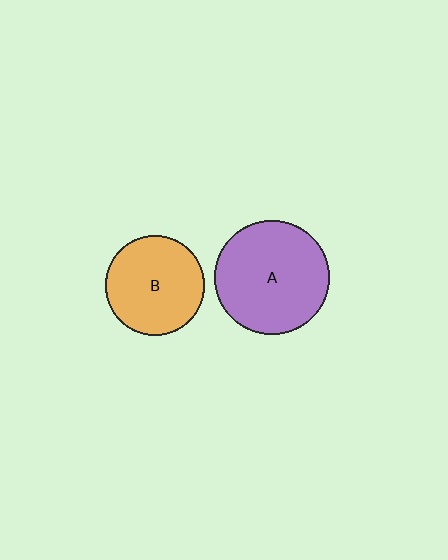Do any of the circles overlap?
No, none of the circles overlap.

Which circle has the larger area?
Circle A (purple).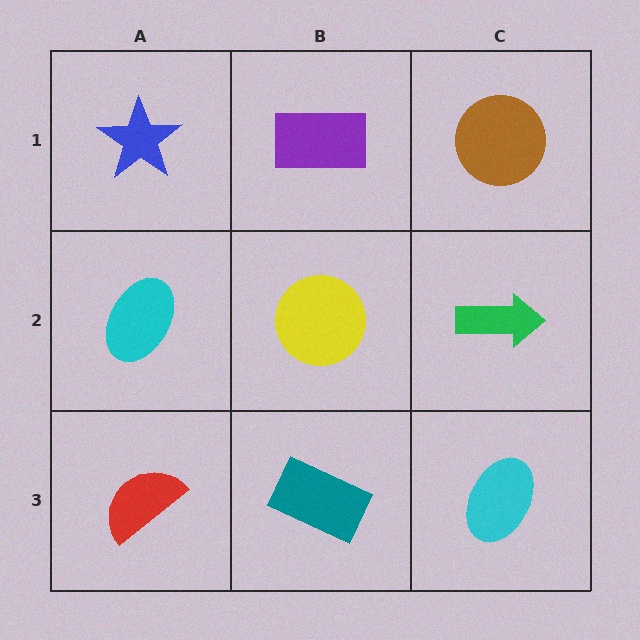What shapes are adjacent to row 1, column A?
A cyan ellipse (row 2, column A), a purple rectangle (row 1, column B).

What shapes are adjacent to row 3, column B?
A yellow circle (row 2, column B), a red semicircle (row 3, column A), a cyan ellipse (row 3, column C).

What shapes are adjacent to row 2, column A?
A blue star (row 1, column A), a red semicircle (row 3, column A), a yellow circle (row 2, column B).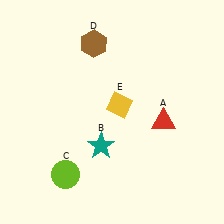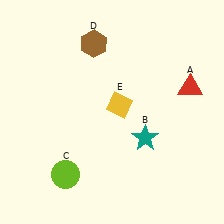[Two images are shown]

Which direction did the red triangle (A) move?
The red triangle (A) moved up.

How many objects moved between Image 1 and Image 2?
2 objects moved between the two images.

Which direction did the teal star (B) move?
The teal star (B) moved right.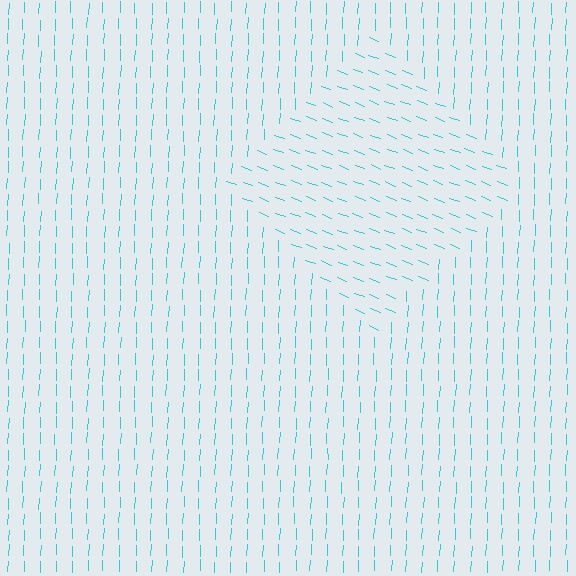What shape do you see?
I see a diamond.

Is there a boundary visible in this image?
Yes, there is a texture boundary formed by a change in line orientation.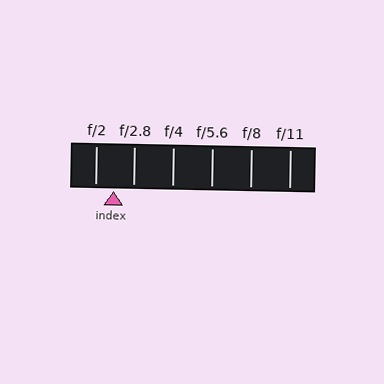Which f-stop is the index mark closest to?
The index mark is closest to f/2.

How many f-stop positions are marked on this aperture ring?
There are 6 f-stop positions marked.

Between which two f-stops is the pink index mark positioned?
The index mark is between f/2 and f/2.8.